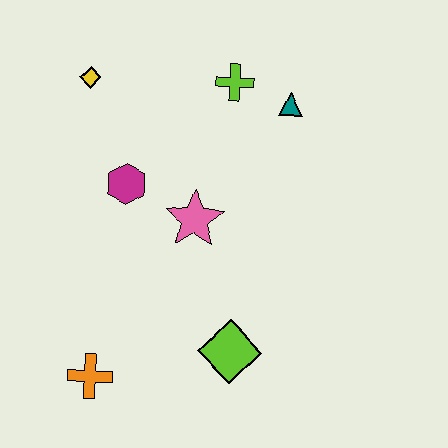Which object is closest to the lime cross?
The teal triangle is closest to the lime cross.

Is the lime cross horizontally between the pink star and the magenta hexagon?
No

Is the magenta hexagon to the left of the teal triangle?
Yes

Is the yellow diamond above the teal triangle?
Yes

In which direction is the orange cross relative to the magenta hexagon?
The orange cross is below the magenta hexagon.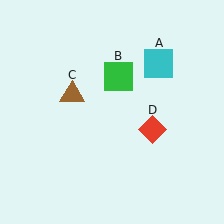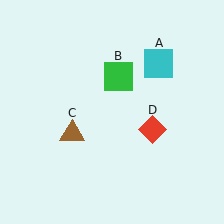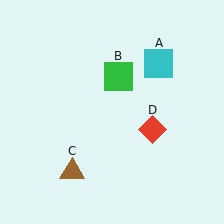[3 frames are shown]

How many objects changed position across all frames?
1 object changed position: brown triangle (object C).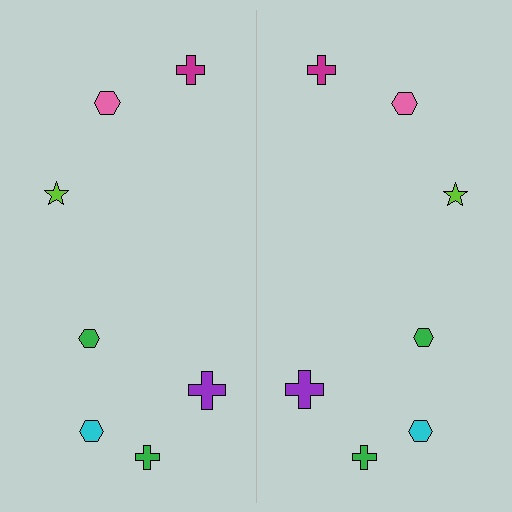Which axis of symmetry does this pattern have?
The pattern has a vertical axis of symmetry running through the center of the image.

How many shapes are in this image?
There are 14 shapes in this image.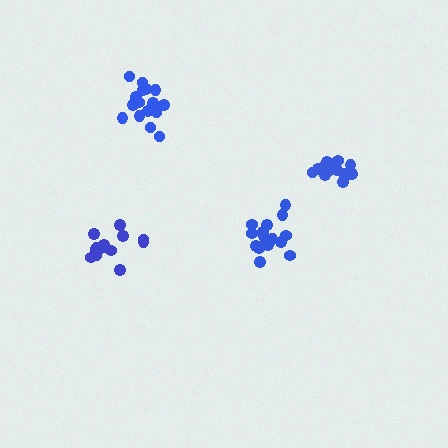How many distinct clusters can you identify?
There are 4 distinct clusters.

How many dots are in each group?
Group 1: 19 dots, Group 2: 17 dots, Group 3: 16 dots, Group 4: 14 dots (66 total).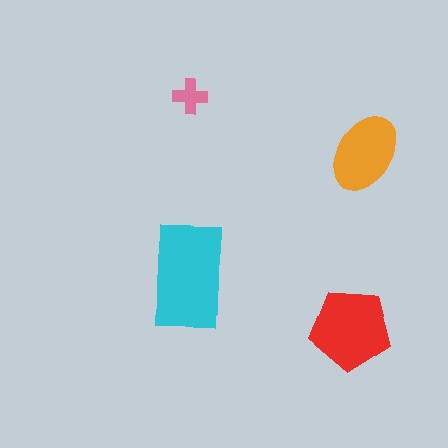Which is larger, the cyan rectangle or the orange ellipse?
The cyan rectangle.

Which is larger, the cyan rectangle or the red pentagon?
The cyan rectangle.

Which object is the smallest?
The pink cross.